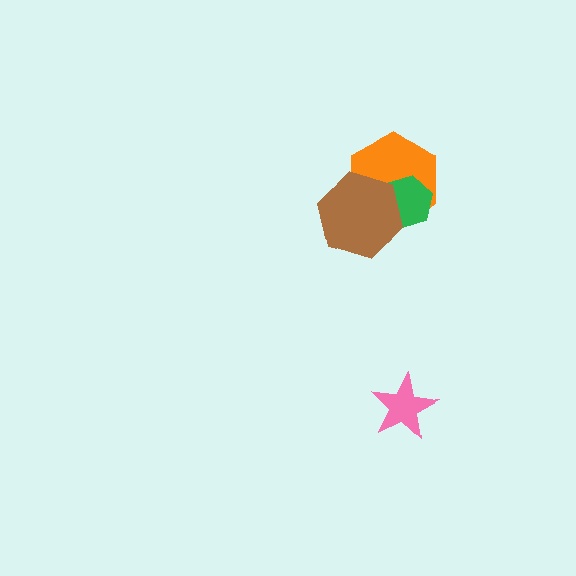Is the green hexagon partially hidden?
Yes, it is partially covered by another shape.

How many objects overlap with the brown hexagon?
2 objects overlap with the brown hexagon.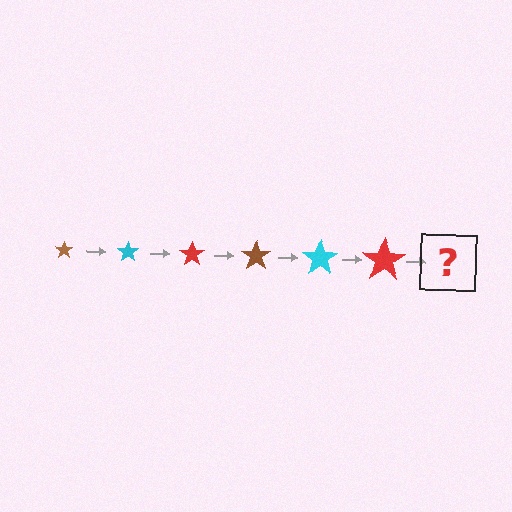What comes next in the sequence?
The next element should be a brown star, larger than the previous one.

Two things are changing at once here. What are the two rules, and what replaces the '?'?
The two rules are that the star grows larger each step and the color cycles through brown, cyan, and red. The '?' should be a brown star, larger than the previous one.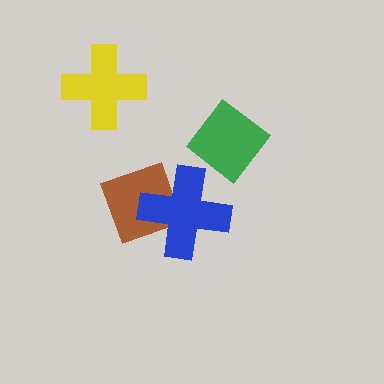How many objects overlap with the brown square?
1 object overlaps with the brown square.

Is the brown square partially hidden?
Yes, it is partially covered by another shape.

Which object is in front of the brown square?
The blue cross is in front of the brown square.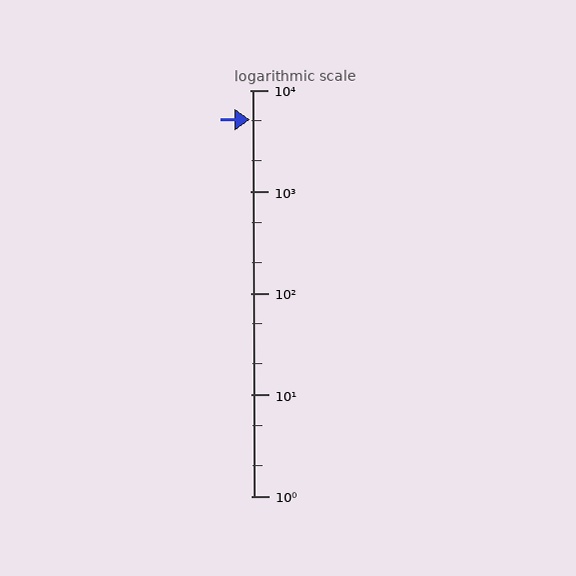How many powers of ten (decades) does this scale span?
The scale spans 4 decades, from 1 to 10000.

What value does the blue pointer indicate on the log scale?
The pointer indicates approximately 5100.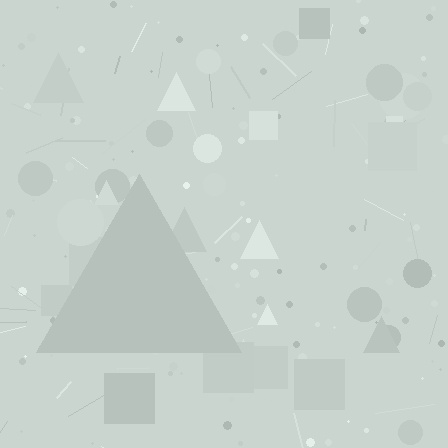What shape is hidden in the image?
A triangle is hidden in the image.